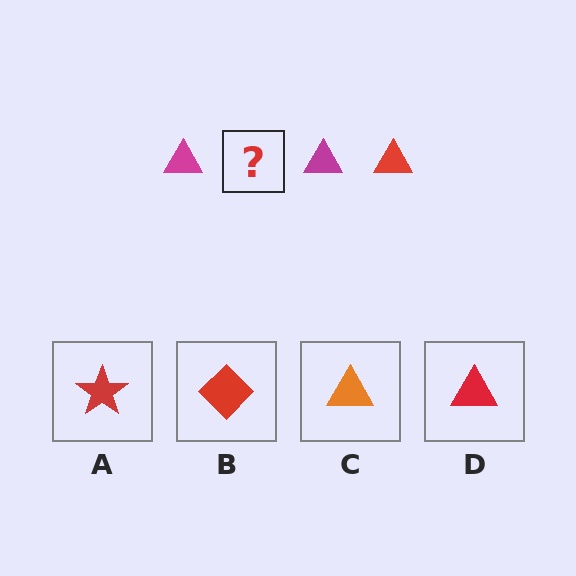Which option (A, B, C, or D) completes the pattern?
D.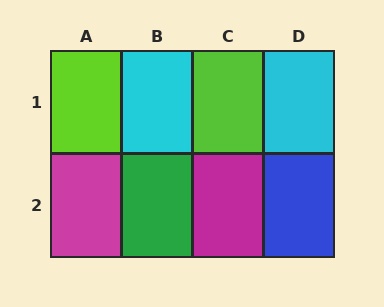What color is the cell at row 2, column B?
Green.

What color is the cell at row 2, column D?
Blue.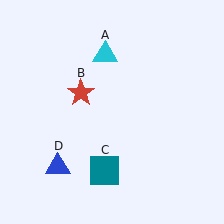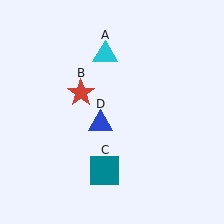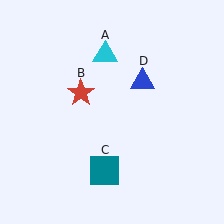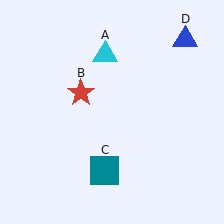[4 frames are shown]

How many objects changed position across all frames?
1 object changed position: blue triangle (object D).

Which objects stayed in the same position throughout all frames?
Cyan triangle (object A) and red star (object B) and teal square (object C) remained stationary.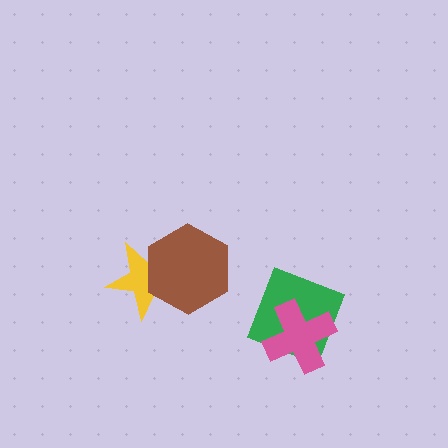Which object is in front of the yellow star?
The brown hexagon is in front of the yellow star.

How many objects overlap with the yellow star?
1 object overlaps with the yellow star.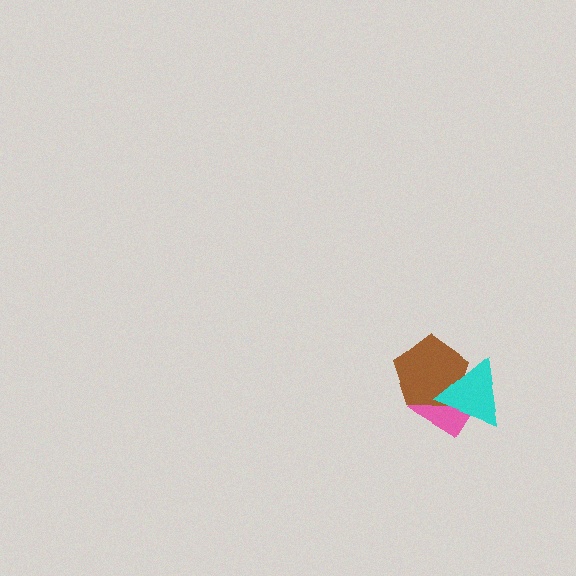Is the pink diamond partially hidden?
Yes, it is partially covered by another shape.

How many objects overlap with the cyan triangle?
2 objects overlap with the cyan triangle.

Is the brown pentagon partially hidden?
Yes, it is partially covered by another shape.